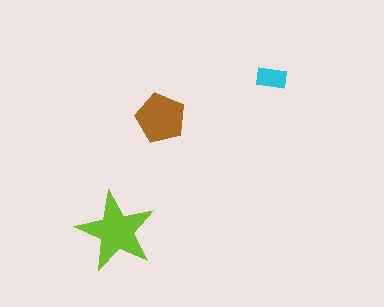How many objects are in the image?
There are 3 objects in the image.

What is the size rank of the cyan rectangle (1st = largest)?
3rd.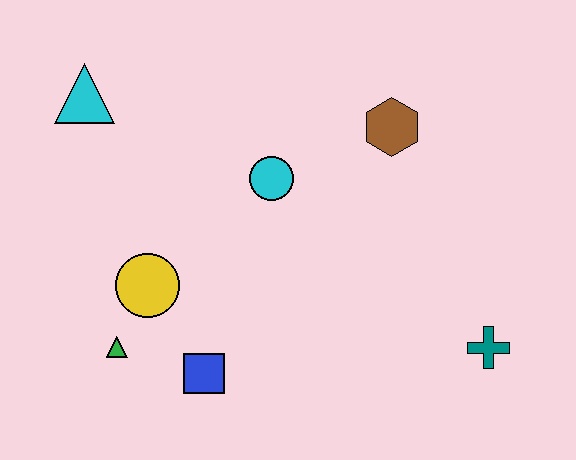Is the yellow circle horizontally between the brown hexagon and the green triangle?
Yes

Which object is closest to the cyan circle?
The brown hexagon is closest to the cyan circle.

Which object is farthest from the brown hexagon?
The green triangle is farthest from the brown hexagon.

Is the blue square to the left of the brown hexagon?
Yes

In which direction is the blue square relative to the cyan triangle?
The blue square is below the cyan triangle.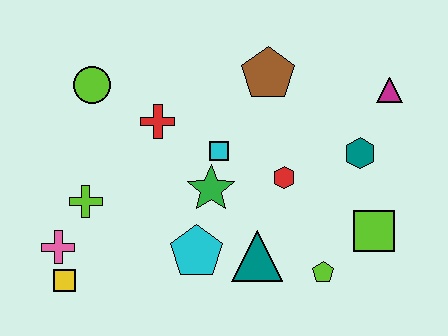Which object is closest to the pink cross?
The yellow square is closest to the pink cross.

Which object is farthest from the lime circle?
The lime square is farthest from the lime circle.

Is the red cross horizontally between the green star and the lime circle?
Yes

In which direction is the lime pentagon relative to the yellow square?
The lime pentagon is to the right of the yellow square.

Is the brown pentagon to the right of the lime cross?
Yes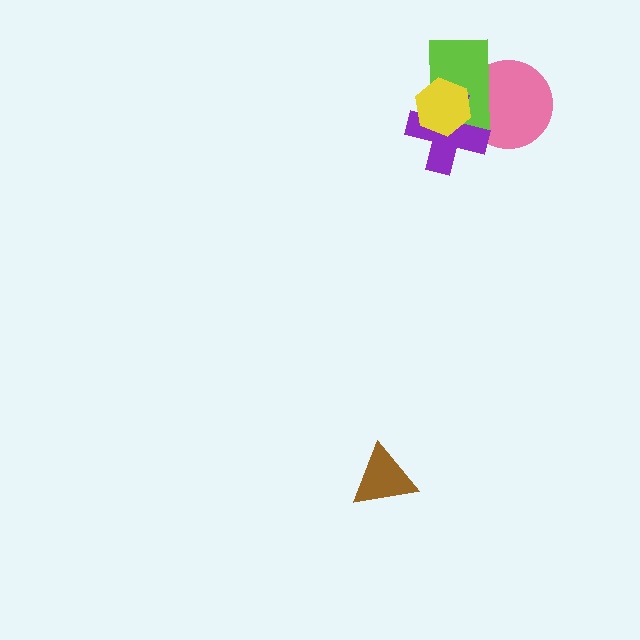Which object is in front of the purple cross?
The yellow hexagon is in front of the purple cross.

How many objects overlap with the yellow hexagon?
3 objects overlap with the yellow hexagon.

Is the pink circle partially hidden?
Yes, it is partially covered by another shape.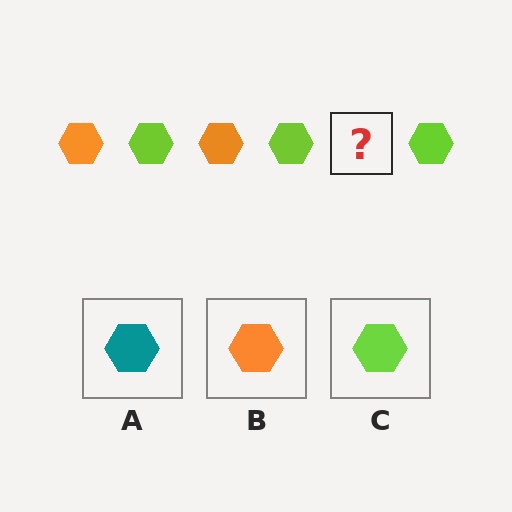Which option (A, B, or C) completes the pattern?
B.